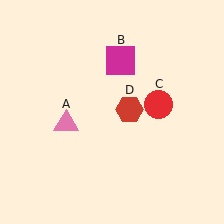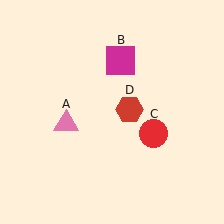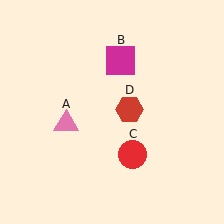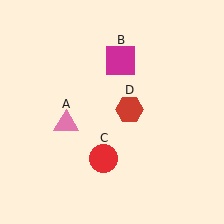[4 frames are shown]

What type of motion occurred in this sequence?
The red circle (object C) rotated clockwise around the center of the scene.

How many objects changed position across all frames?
1 object changed position: red circle (object C).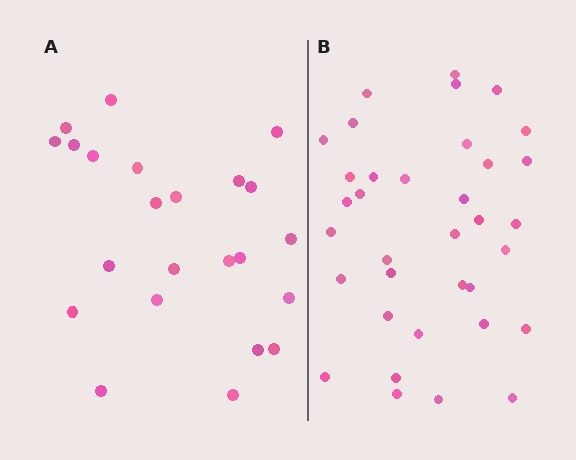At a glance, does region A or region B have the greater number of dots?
Region B (the right region) has more dots.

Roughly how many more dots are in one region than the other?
Region B has roughly 12 or so more dots than region A.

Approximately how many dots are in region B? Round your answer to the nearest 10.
About 40 dots. (The exact count is 35, which rounds to 40.)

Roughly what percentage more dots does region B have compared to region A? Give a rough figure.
About 50% more.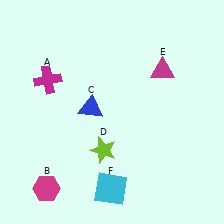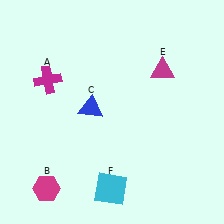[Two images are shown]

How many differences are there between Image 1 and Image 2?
There is 1 difference between the two images.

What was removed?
The lime star (D) was removed in Image 2.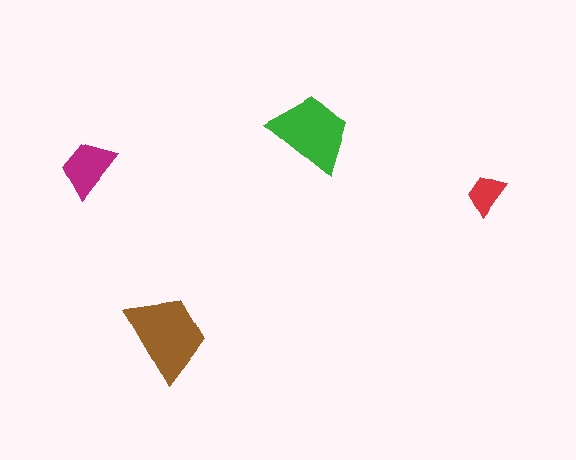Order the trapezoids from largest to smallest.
the brown one, the green one, the magenta one, the red one.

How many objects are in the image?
There are 4 objects in the image.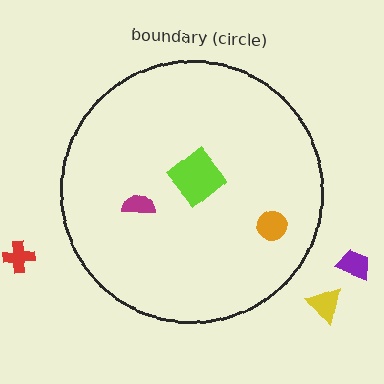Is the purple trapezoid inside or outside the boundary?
Outside.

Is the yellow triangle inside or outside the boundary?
Outside.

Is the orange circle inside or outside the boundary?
Inside.